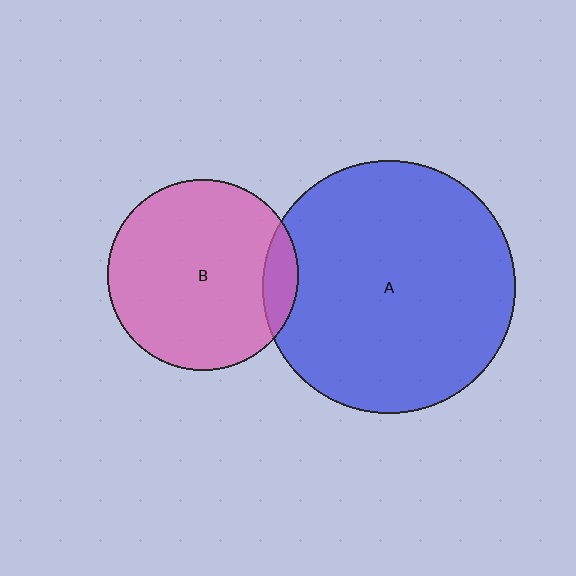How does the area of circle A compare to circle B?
Approximately 1.8 times.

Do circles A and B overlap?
Yes.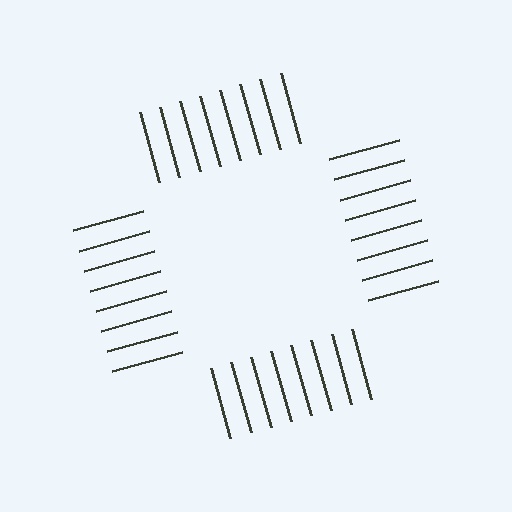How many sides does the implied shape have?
4 sides — the line-ends trace a square.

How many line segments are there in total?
32 — 8 along each of the 4 edges.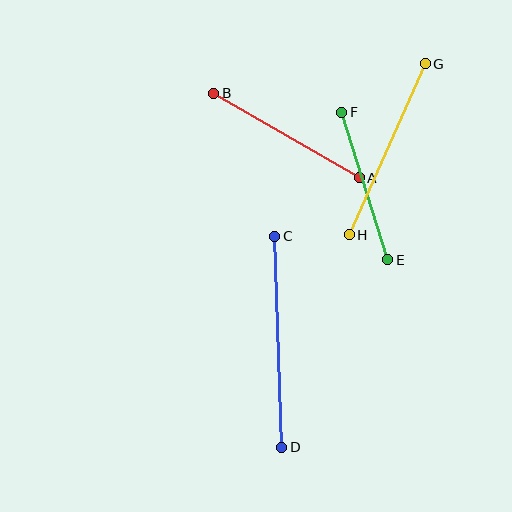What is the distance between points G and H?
The distance is approximately 187 pixels.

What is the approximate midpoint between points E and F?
The midpoint is at approximately (365, 186) pixels.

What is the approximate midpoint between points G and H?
The midpoint is at approximately (387, 149) pixels.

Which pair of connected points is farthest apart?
Points C and D are farthest apart.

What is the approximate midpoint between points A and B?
The midpoint is at approximately (286, 136) pixels.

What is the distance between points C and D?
The distance is approximately 211 pixels.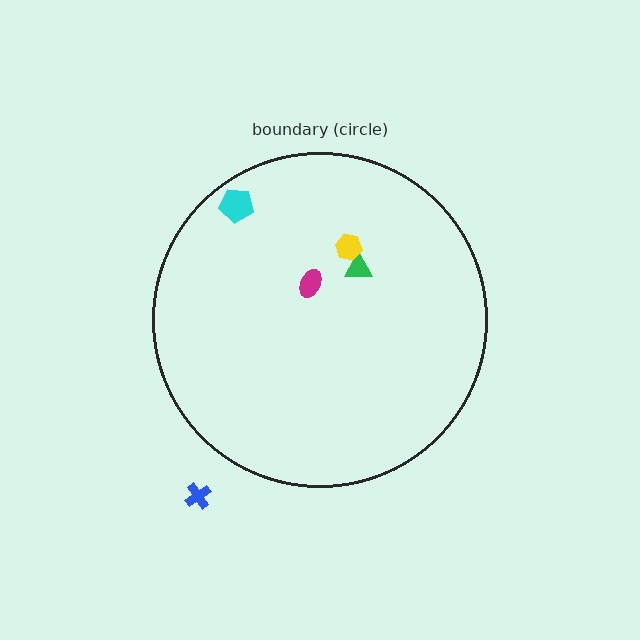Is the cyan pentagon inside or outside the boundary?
Inside.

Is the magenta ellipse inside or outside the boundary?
Inside.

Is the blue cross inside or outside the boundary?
Outside.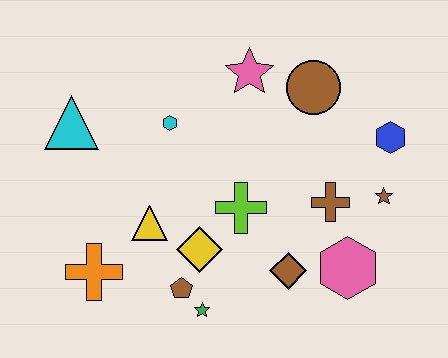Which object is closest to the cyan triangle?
The cyan hexagon is closest to the cyan triangle.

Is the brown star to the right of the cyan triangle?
Yes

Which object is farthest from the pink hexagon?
The cyan triangle is farthest from the pink hexagon.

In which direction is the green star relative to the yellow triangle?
The green star is below the yellow triangle.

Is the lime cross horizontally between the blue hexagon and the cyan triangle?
Yes